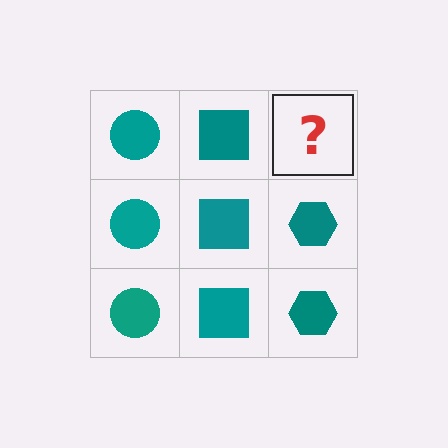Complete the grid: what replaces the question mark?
The question mark should be replaced with a teal hexagon.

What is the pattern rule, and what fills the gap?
The rule is that each column has a consistent shape. The gap should be filled with a teal hexagon.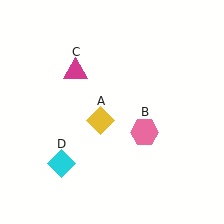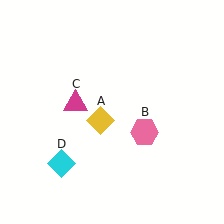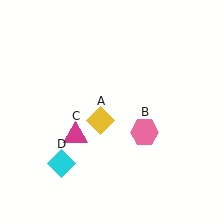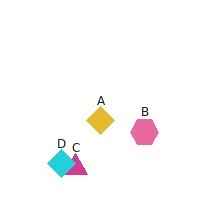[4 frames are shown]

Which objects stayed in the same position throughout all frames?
Yellow diamond (object A) and pink hexagon (object B) and cyan diamond (object D) remained stationary.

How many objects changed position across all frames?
1 object changed position: magenta triangle (object C).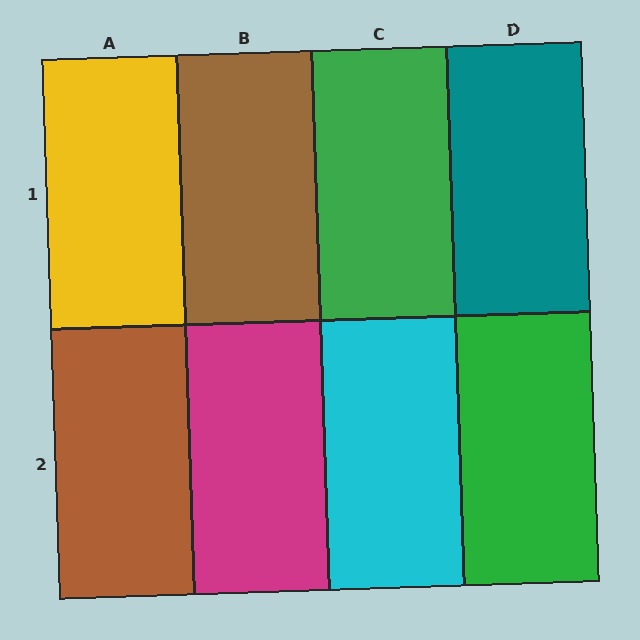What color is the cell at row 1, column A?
Yellow.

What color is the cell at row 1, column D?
Teal.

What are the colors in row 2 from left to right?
Brown, magenta, cyan, green.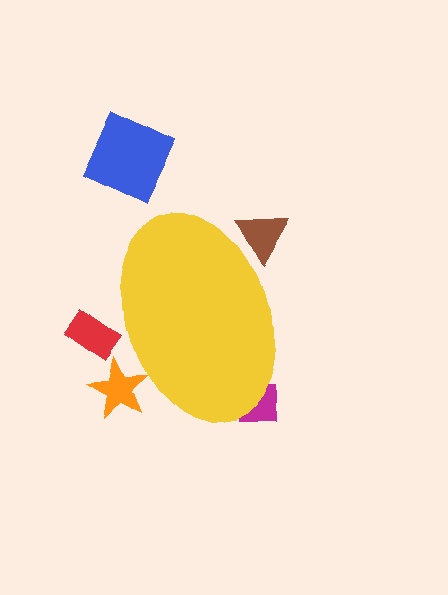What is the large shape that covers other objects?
A yellow ellipse.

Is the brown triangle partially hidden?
Yes, the brown triangle is partially hidden behind the yellow ellipse.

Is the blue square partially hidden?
No, the blue square is fully visible.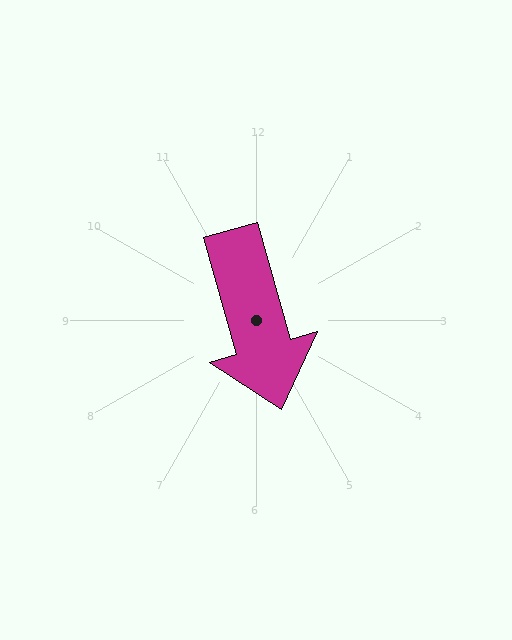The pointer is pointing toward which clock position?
Roughly 5 o'clock.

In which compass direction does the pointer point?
South.